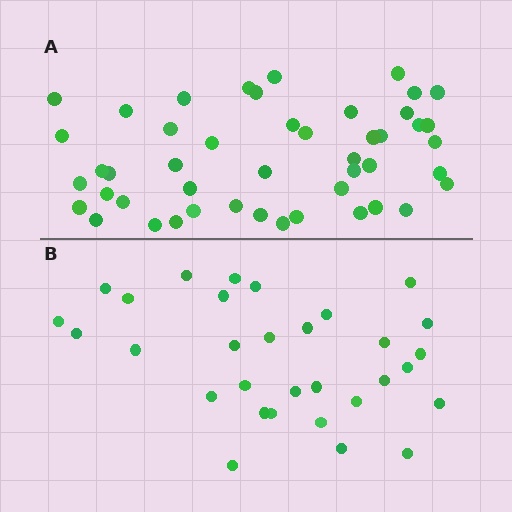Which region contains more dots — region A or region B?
Region A (the top region) has more dots.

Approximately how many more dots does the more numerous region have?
Region A has approximately 15 more dots than region B.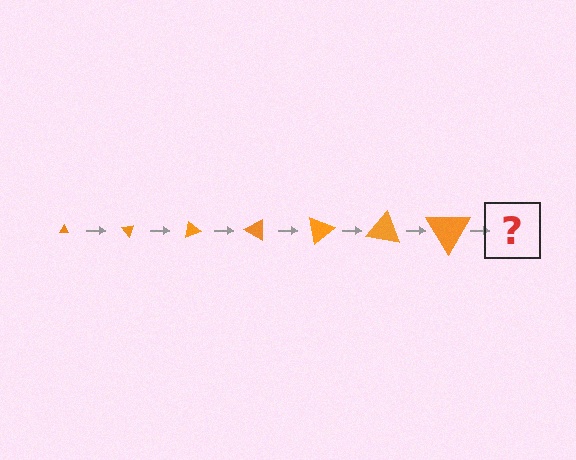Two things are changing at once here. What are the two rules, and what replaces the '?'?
The two rules are that the triangle grows larger each step and it rotates 50 degrees each step. The '?' should be a triangle, larger than the previous one and rotated 350 degrees from the start.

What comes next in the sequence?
The next element should be a triangle, larger than the previous one and rotated 350 degrees from the start.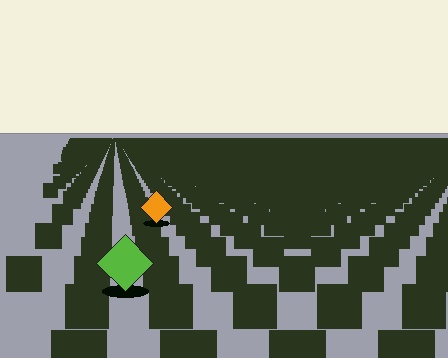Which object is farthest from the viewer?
The orange diamond is farthest from the viewer. It appears smaller and the ground texture around it is denser.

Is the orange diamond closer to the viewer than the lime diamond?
No. The lime diamond is closer — you can tell from the texture gradient: the ground texture is coarser near it.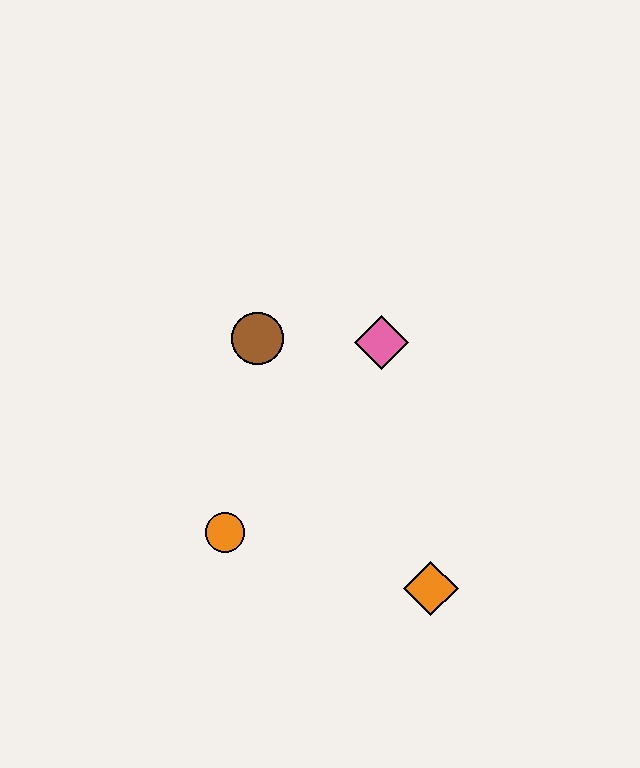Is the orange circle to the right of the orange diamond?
No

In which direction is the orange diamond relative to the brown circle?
The orange diamond is below the brown circle.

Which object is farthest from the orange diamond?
The brown circle is farthest from the orange diamond.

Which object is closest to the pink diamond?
The brown circle is closest to the pink diamond.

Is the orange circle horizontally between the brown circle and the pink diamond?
No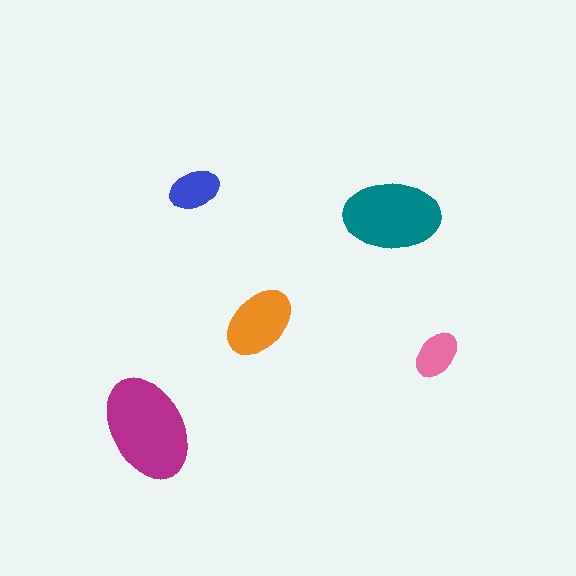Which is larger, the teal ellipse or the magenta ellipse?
The magenta one.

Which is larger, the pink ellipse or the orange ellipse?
The orange one.